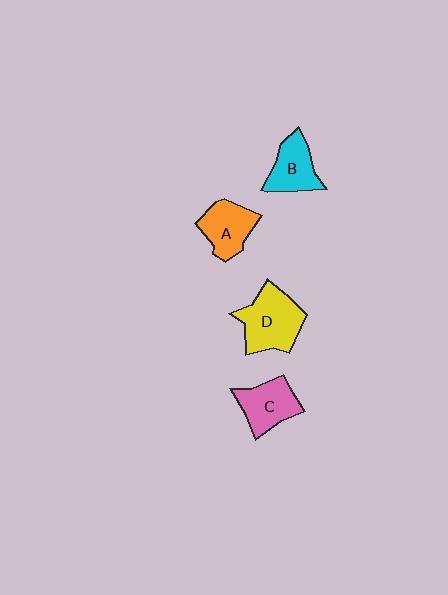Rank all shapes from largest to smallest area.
From largest to smallest: D (yellow), C (pink), A (orange), B (cyan).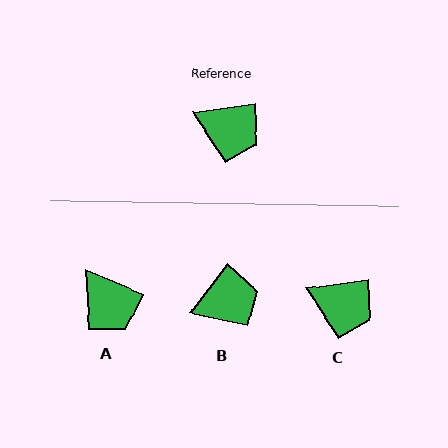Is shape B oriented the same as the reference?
No, it is off by about 45 degrees.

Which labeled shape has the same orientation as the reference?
C.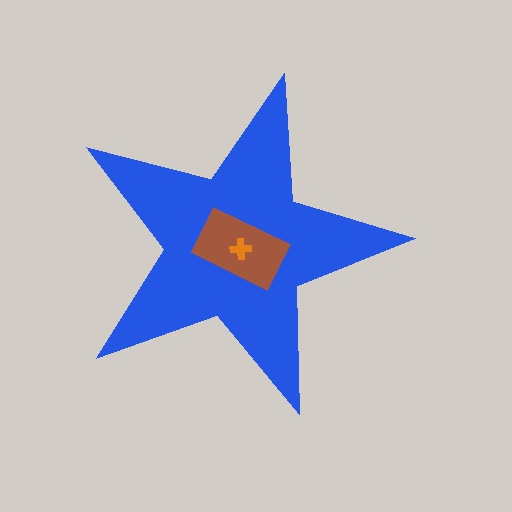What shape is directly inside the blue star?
The brown rectangle.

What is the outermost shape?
The blue star.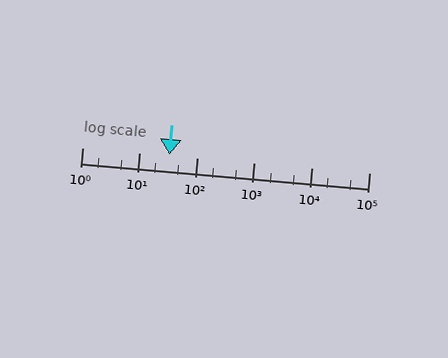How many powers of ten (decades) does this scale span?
The scale spans 5 decades, from 1 to 100000.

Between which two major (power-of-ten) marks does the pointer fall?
The pointer is between 10 and 100.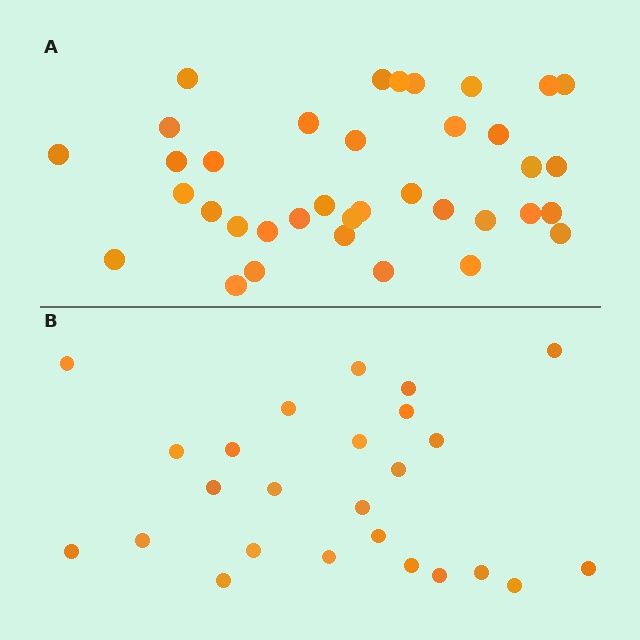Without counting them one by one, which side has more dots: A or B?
Region A (the top region) has more dots.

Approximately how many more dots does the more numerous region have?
Region A has roughly 12 or so more dots than region B.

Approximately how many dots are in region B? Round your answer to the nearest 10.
About 20 dots. (The exact count is 25, which rounds to 20.)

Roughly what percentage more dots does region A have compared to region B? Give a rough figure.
About 50% more.